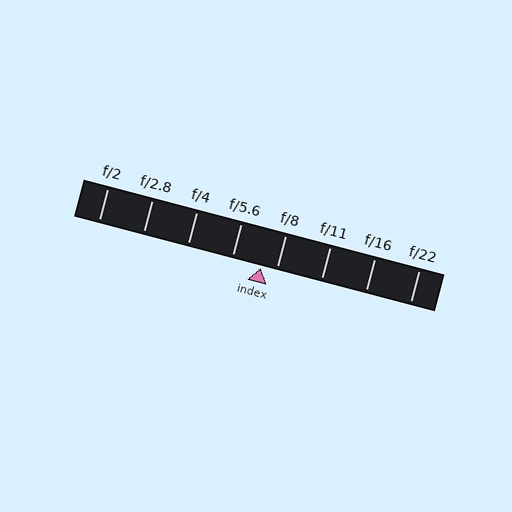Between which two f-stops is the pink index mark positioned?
The index mark is between f/5.6 and f/8.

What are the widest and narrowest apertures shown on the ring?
The widest aperture shown is f/2 and the narrowest is f/22.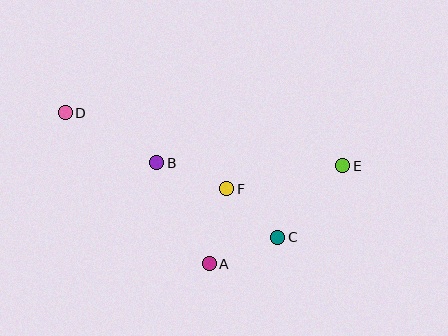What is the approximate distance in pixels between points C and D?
The distance between C and D is approximately 246 pixels.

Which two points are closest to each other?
Points C and F are closest to each other.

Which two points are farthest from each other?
Points D and E are farthest from each other.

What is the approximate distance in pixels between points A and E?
The distance between A and E is approximately 166 pixels.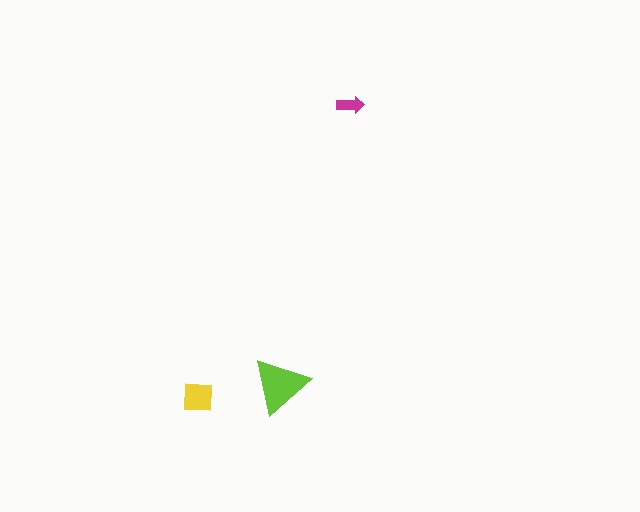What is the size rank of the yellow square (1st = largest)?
2nd.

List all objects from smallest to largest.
The magenta arrow, the yellow square, the lime triangle.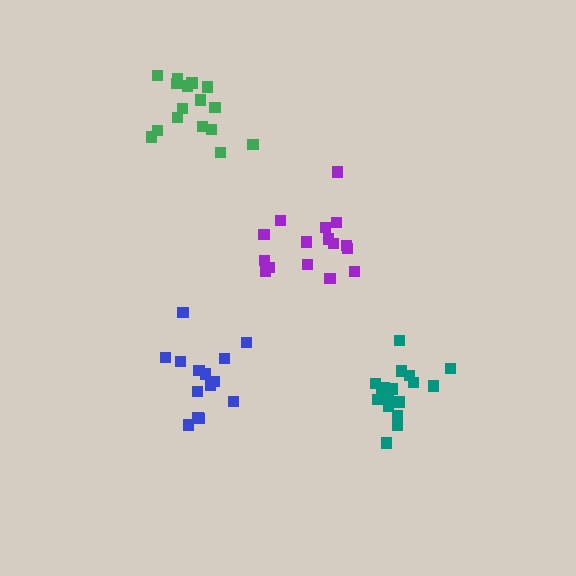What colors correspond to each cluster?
The clusters are colored: purple, blue, green, teal.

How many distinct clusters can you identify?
There are 4 distinct clusters.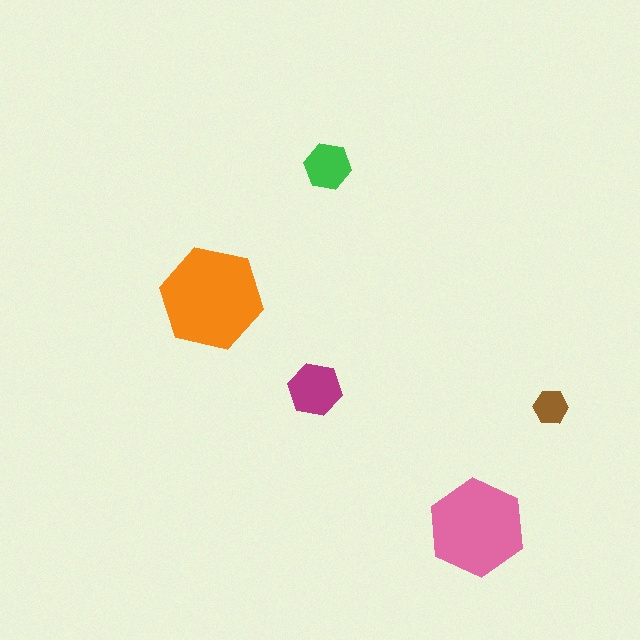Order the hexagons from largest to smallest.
the orange one, the pink one, the magenta one, the green one, the brown one.